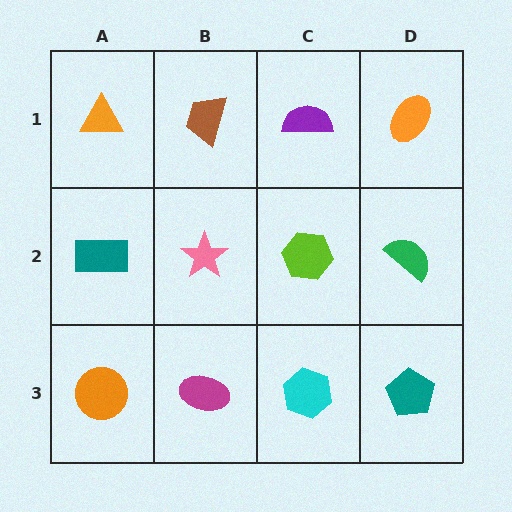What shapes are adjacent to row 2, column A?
An orange triangle (row 1, column A), an orange circle (row 3, column A), a pink star (row 2, column B).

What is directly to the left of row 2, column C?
A pink star.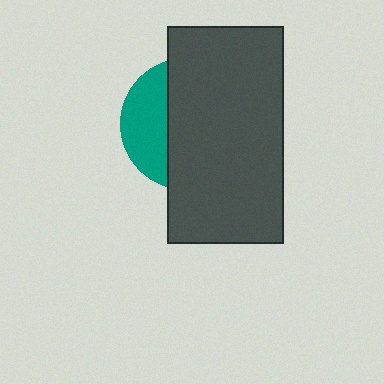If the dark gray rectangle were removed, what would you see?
You would see the complete teal circle.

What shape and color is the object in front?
The object in front is a dark gray rectangle.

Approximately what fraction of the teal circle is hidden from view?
Roughly 68% of the teal circle is hidden behind the dark gray rectangle.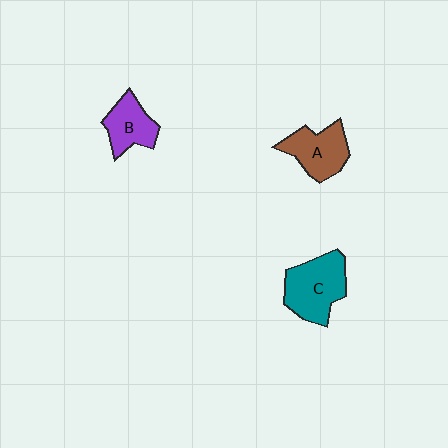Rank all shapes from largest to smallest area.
From largest to smallest: C (teal), A (brown), B (purple).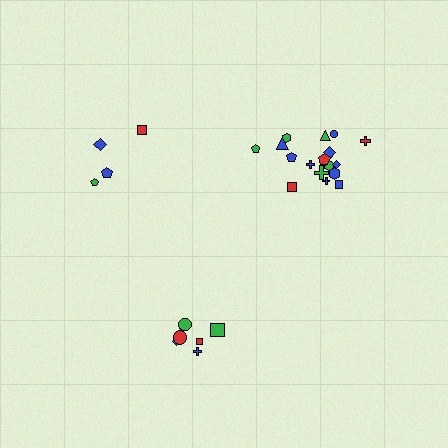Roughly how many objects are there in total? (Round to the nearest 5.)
Roughly 30 objects in total.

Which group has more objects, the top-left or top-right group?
The top-right group.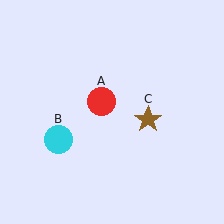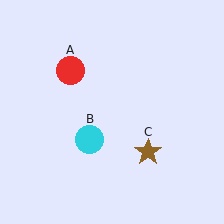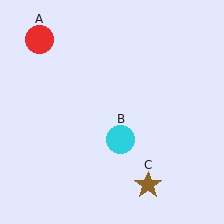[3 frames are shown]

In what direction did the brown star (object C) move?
The brown star (object C) moved down.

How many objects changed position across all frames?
3 objects changed position: red circle (object A), cyan circle (object B), brown star (object C).